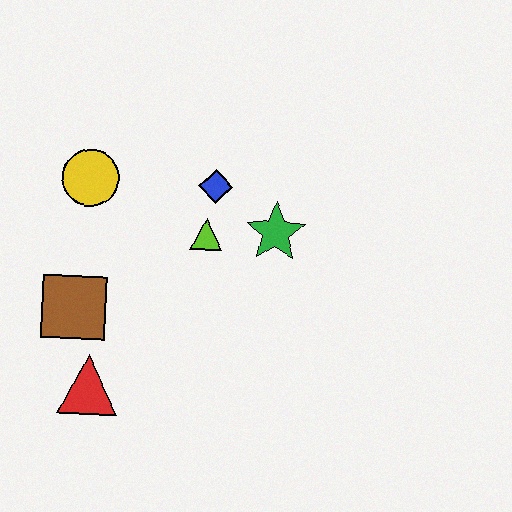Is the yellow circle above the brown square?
Yes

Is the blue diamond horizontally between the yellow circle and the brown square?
No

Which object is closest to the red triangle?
The brown square is closest to the red triangle.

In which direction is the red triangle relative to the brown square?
The red triangle is below the brown square.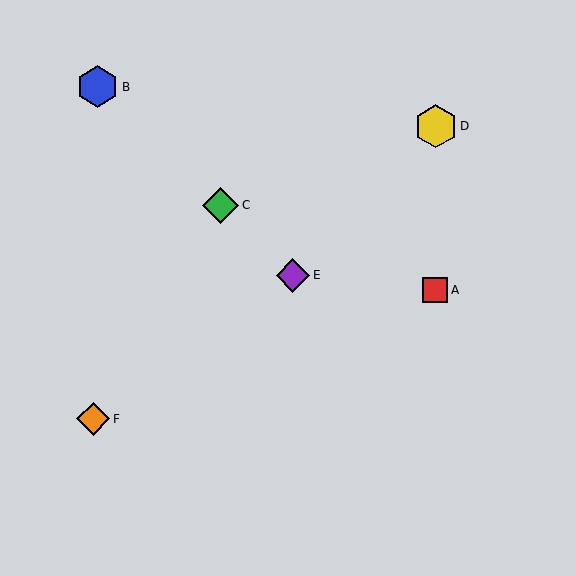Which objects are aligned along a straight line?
Objects B, C, E are aligned along a straight line.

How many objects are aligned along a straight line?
3 objects (B, C, E) are aligned along a straight line.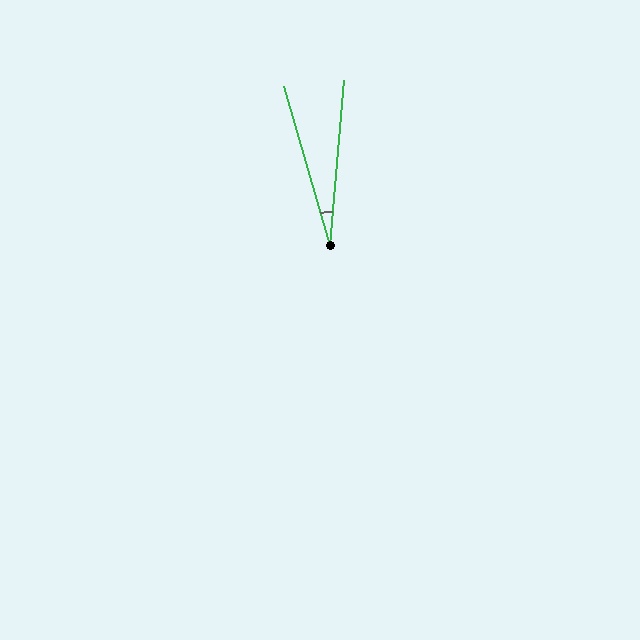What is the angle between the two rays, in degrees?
Approximately 21 degrees.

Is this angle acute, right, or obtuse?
It is acute.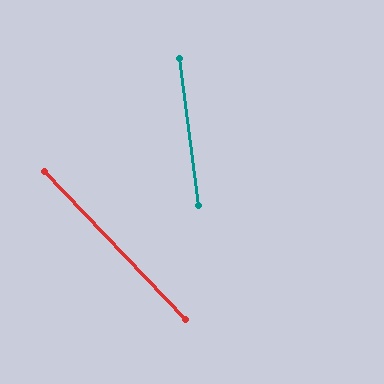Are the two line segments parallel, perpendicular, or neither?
Neither parallel nor perpendicular — they differ by about 36°.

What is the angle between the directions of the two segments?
Approximately 36 degrees.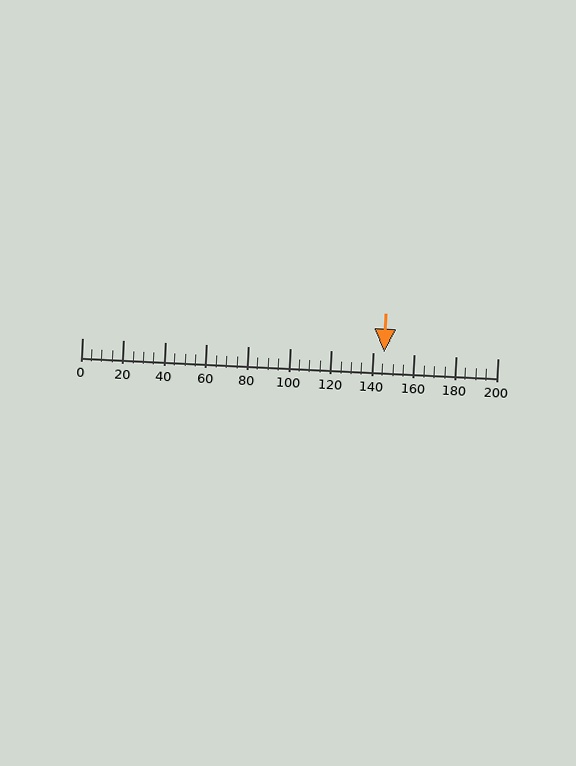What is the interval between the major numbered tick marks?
The major tick marks are spaced 20 units apart.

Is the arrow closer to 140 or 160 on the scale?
The arrow is closer to 140.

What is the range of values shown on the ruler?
The ruler shows values from 0 to 200.